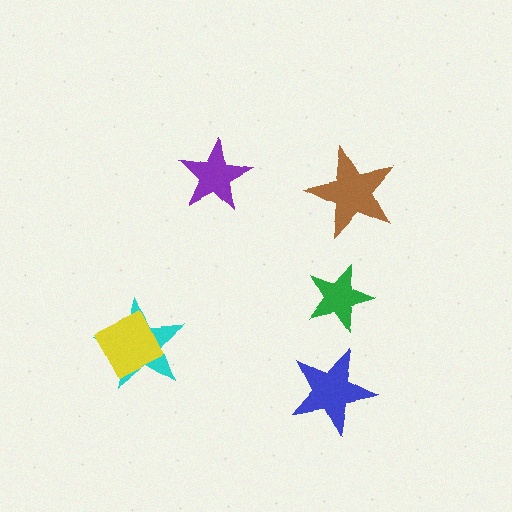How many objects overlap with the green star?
0 objects overlap with the green star.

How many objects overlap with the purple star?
0 objects overlap with the purple star.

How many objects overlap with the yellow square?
1 object overlaps with the yellow square.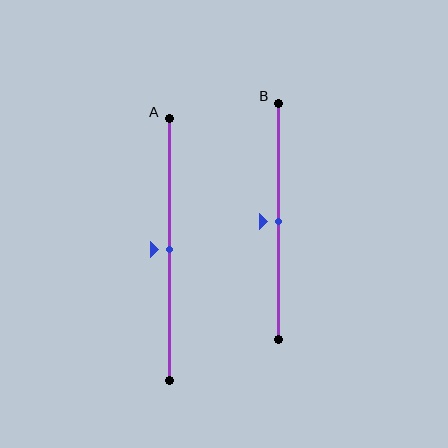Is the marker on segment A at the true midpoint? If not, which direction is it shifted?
Yes, the marker on segment A is at the true midpoint.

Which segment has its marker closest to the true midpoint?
Segment A has its marker closest to the true midpoint.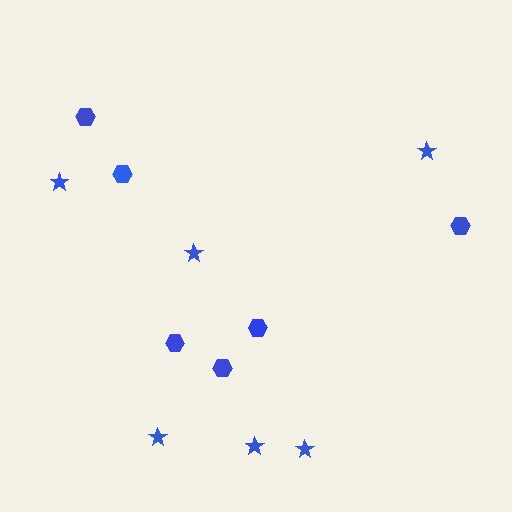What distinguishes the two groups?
There are 2 groups: one group of stars (6) and one group of hexagons (6).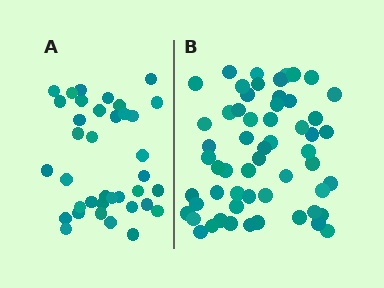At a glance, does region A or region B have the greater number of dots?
Region B (the right region) has more dots.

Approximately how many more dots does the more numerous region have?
Region B has approximately 20 more dots than region A.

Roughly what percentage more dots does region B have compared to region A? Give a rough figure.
About 55% more.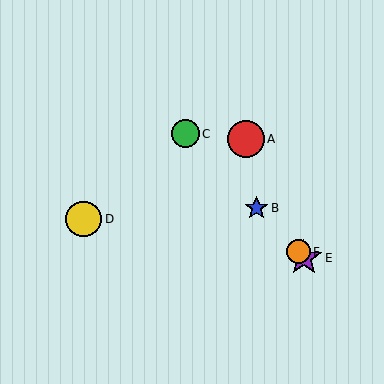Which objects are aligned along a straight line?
Objects B, C, E, F are aligned along a straight line.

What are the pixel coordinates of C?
Object C is at (185, 134).